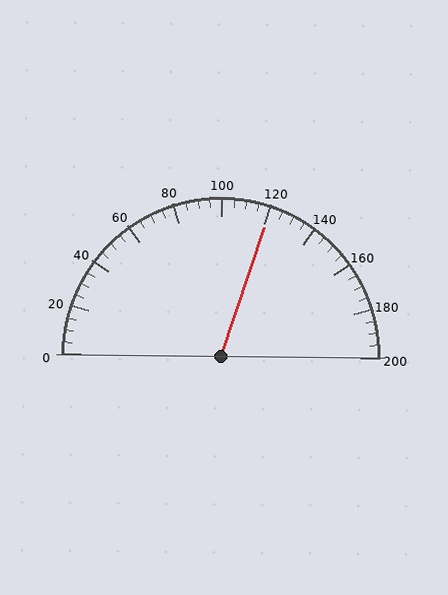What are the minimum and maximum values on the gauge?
The gauge ranges from 0 to 200.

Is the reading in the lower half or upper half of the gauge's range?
The reading is in the upper half of the range (0 to 200).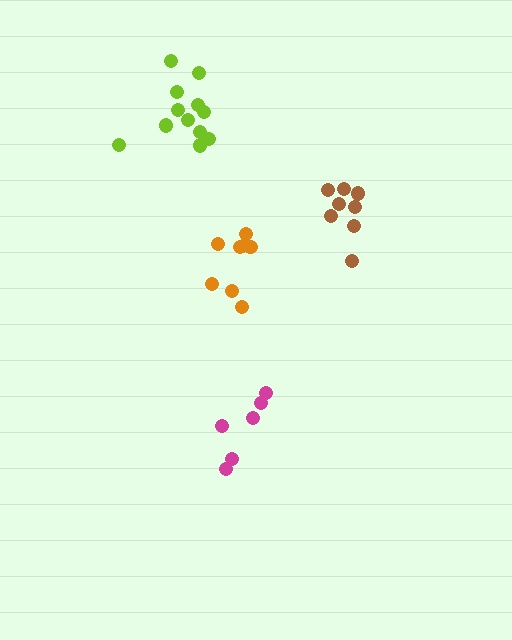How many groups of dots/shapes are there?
There are 4 groups.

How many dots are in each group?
Group 1: 8 dots, Group 2: 12 dots, Group 3: 6 dots, Group 4: 8 dots (34 total).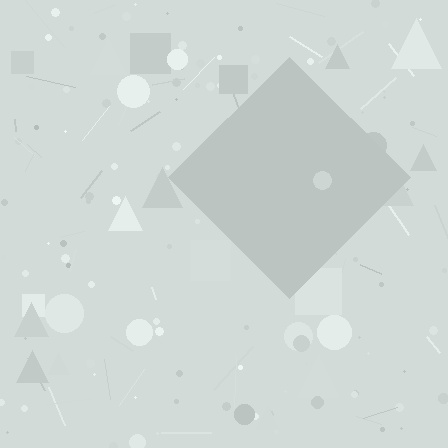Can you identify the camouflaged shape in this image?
The camouflaged shape is a diamond.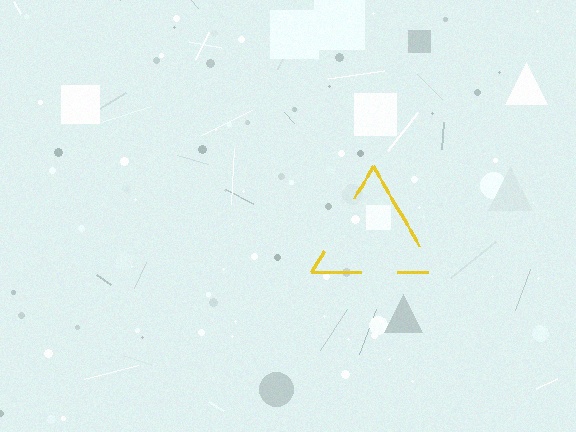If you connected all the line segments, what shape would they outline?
They would outline a triangle.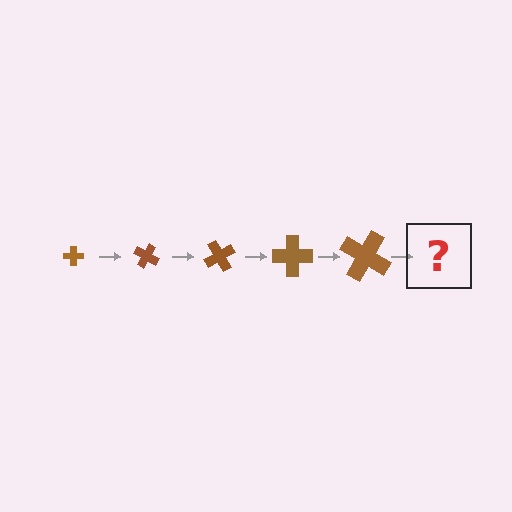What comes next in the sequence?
The next element should be a cross, larger than the previous one and rotated 150 degrees from the start.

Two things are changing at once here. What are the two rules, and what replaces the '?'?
The two rules are that the cross grows larger each step and it rotates 30 degrees each step. The '?' should be a cross, larger than the previous one and rotated 150 degrees from the start.